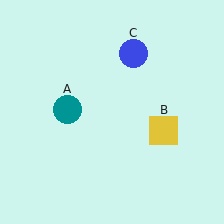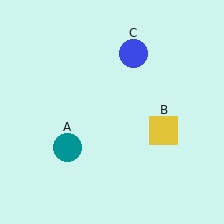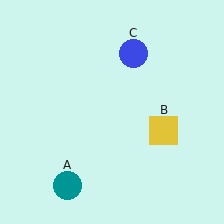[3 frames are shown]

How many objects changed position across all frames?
1 object changed position: teal circle (object A).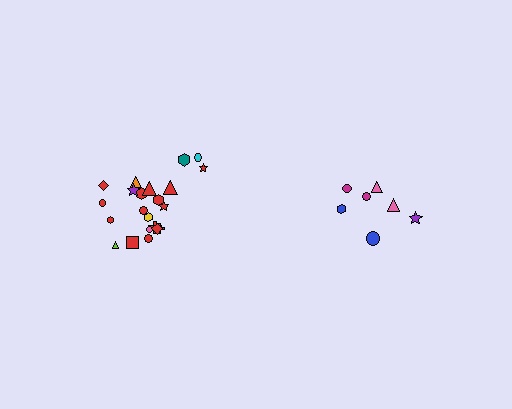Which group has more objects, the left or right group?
The left group.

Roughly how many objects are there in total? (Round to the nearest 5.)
Roughly 30 objects in total.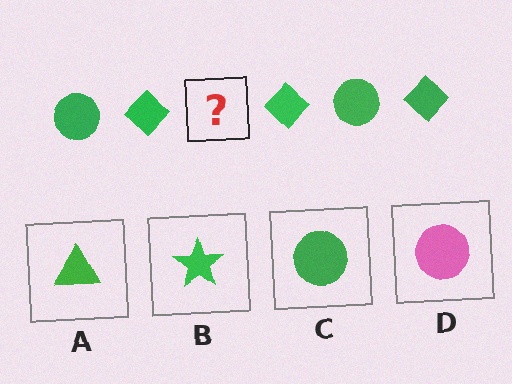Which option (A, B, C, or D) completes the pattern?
C.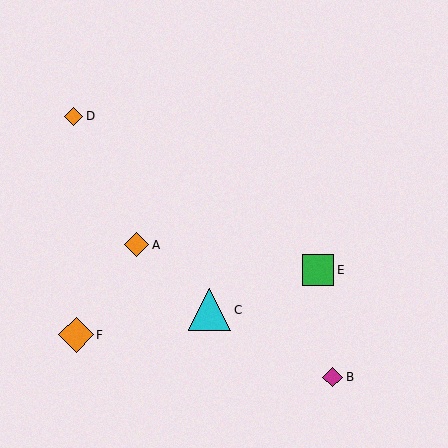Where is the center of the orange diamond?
The center of the orange diamond is at (74, 116).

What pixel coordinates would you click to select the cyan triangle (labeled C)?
Click at (209, 310) to select the cyan triangle C.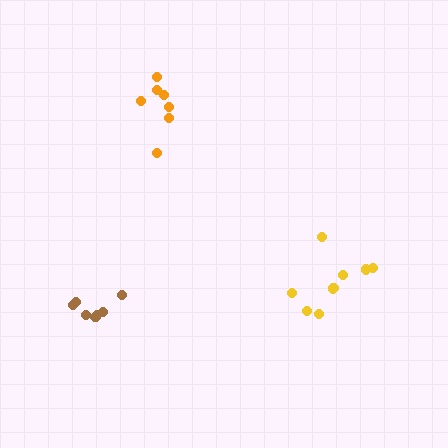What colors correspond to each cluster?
The clusters are colored: yellow, orange, brown.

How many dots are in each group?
Group 1: 9 dots, Group 2: 7 dots, Group 3: 7 dots (23 total).